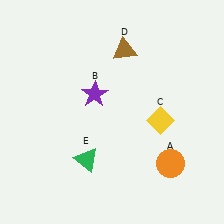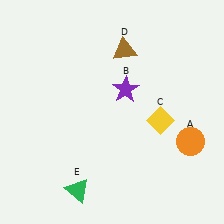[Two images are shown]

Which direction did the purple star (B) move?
The purple star (B) moved right.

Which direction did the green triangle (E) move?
The green triangle (E) moved down.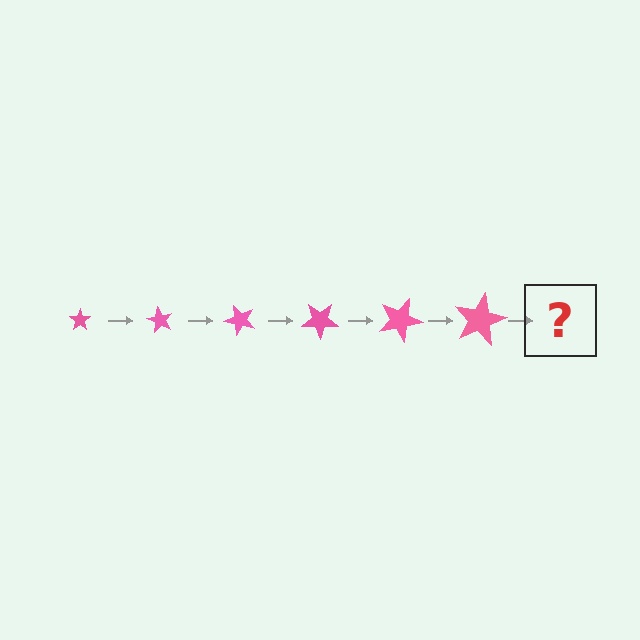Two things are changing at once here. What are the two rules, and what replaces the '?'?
The two rules are that the star grows larger each step and it rotates 60 degrees each step. The '?' should be a star, larger than the previous one and rotated 360 degrees from the start.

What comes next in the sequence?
The next element should be a star, larger than the previous one and rotated 360 degrees from the start.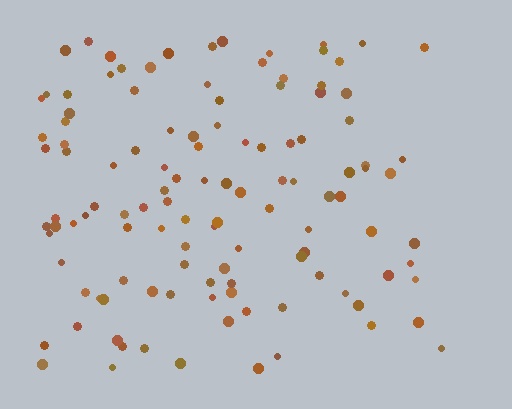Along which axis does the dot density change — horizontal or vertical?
Horizontal.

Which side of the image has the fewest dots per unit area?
The right.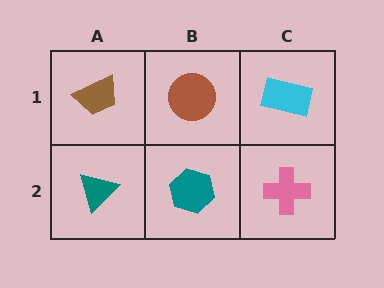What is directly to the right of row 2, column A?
A teal hexagon.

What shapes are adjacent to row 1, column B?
A teal hexagon (row 2, column B), a brown trapezoid (row 1, column A), a cyan rectangle (row 1, column C).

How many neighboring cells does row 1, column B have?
3.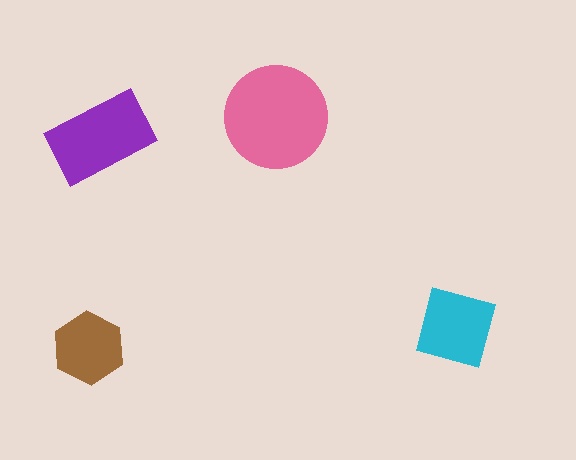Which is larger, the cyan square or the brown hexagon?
The cyan square.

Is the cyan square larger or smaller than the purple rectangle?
Smaller.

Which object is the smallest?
The brown hexagon.